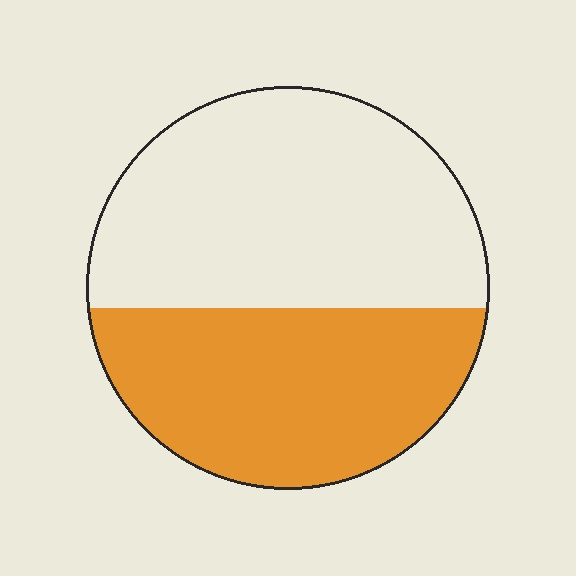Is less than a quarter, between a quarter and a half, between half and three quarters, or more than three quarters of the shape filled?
Between a quarter and a half.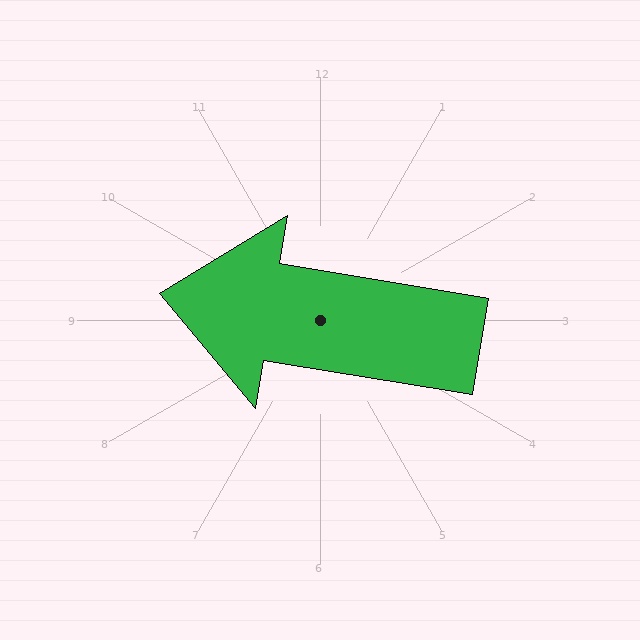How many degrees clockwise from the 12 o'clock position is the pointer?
Approximately 279 degrees.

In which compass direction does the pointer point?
West.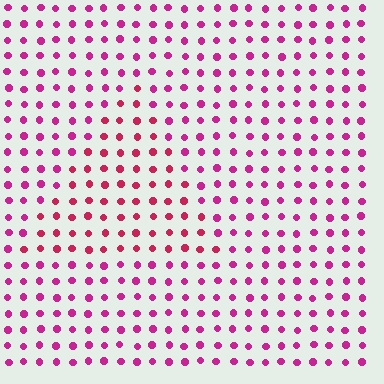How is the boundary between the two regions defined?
The boundary is defined purely by a slight shift in hue (about 21 degrees). Spacing, size, and orientation are identical on both sides.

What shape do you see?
I see a triangle.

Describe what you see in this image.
The image is filled with small magenta elements in a uniform arrangement. A triangle-shaped region is visible where the elements are tinted to a slightly different hue, forming a subtle color boundary.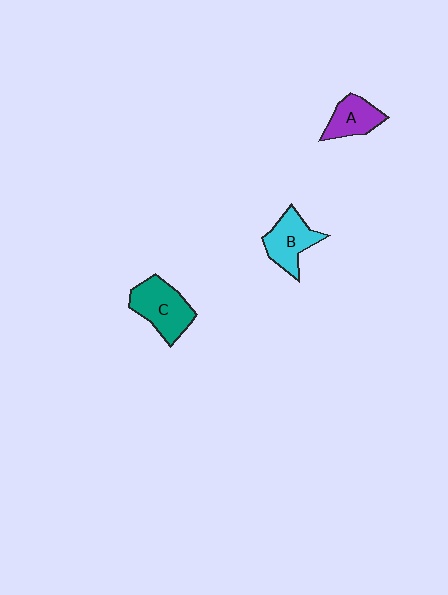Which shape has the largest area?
Shape C (teal).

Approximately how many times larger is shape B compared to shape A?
Approximately 1.2 times.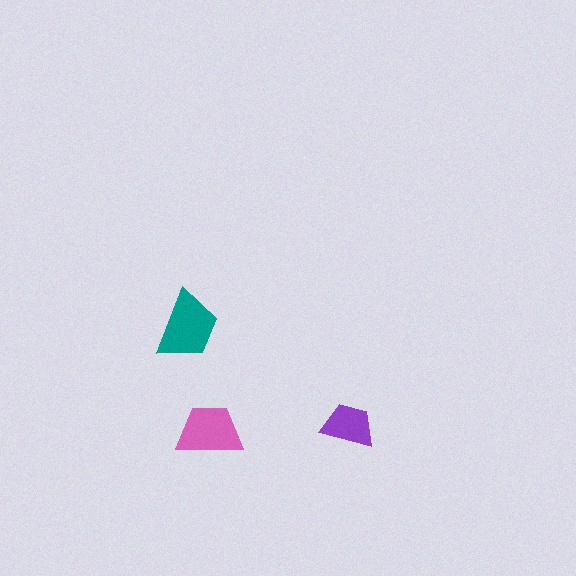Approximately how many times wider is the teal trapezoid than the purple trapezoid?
About 1.5 times wider.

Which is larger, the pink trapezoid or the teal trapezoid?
The teal one.